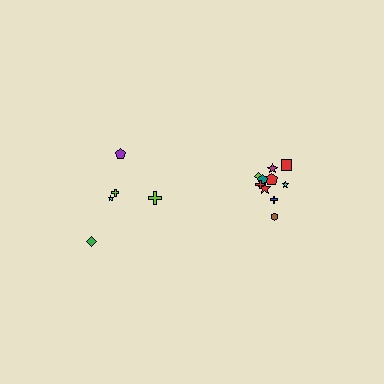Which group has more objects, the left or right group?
The right group.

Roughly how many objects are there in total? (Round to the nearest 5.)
Roughly 15 objects in total.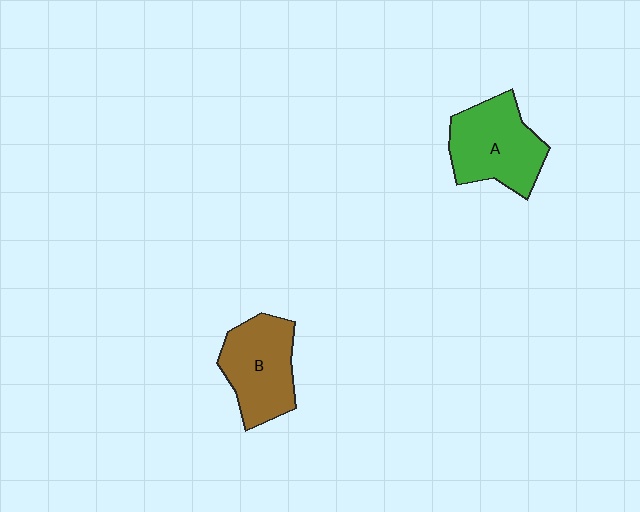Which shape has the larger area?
Shape A (green).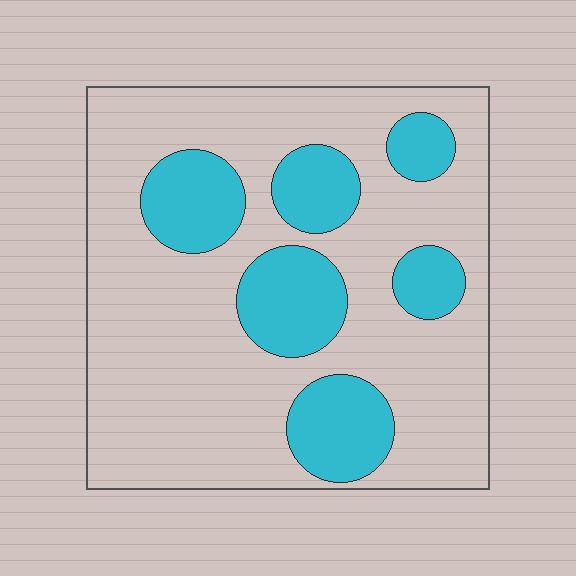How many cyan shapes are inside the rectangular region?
6.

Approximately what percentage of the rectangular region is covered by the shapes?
Approximately 25%.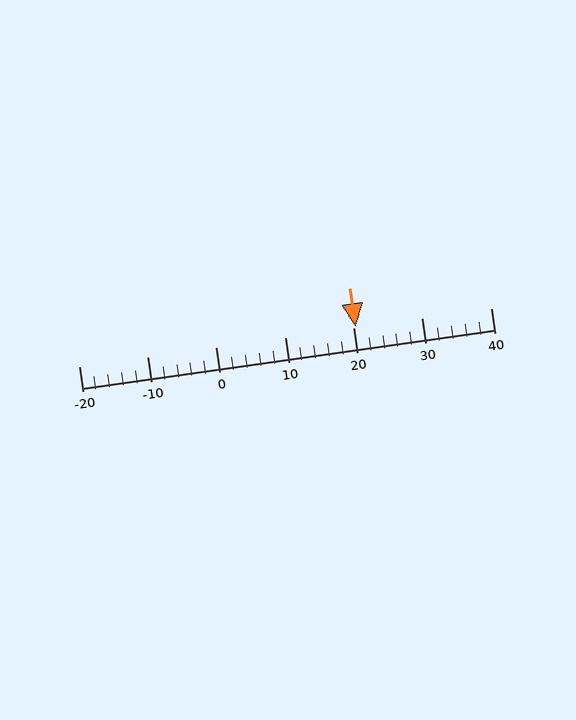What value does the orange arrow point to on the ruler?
The orange arrow points to approximately 20.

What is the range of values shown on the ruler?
The ruler shows values from -20 to 40.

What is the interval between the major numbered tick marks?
The major tick marks are spaced 10 units apart.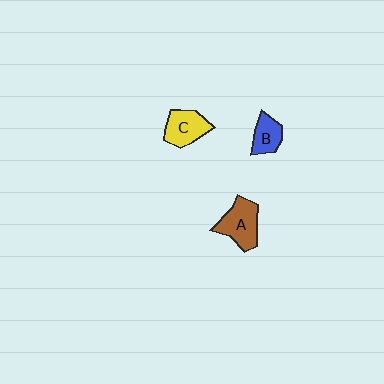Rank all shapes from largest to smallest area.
From largest to smallest: A (brown), C (yellow), B (blue).